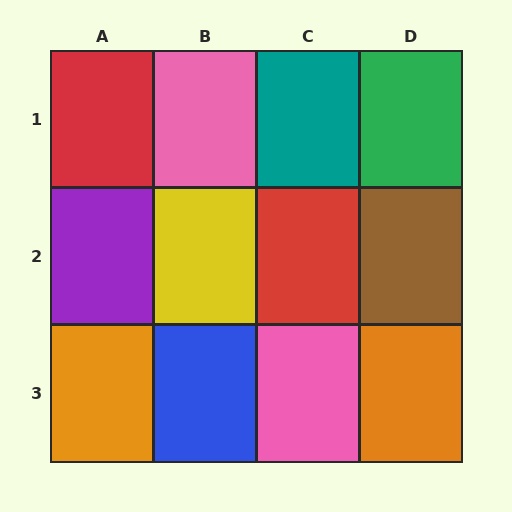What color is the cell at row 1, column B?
Pink.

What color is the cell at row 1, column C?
Teal.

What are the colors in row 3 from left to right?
Orange, blue, pink, orange.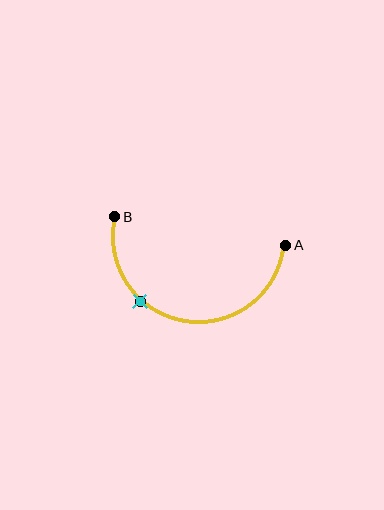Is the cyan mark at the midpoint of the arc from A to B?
No. The cyan mark lies on the arc but is closer to endpoint B. The arc midpoint would be at the point on the curve equidistant along the arc from both A and B.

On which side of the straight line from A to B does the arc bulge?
The arc bulges below the straight line connecting A and B.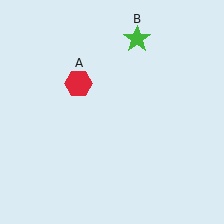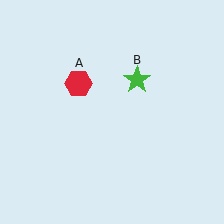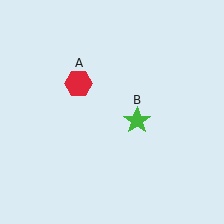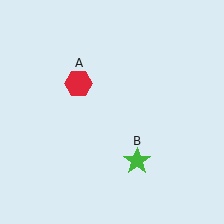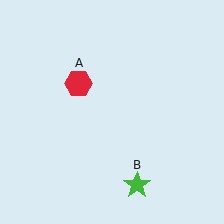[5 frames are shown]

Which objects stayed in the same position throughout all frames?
Red hexagon (object A) remained stationary.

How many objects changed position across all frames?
1 object changed position: green star (object B).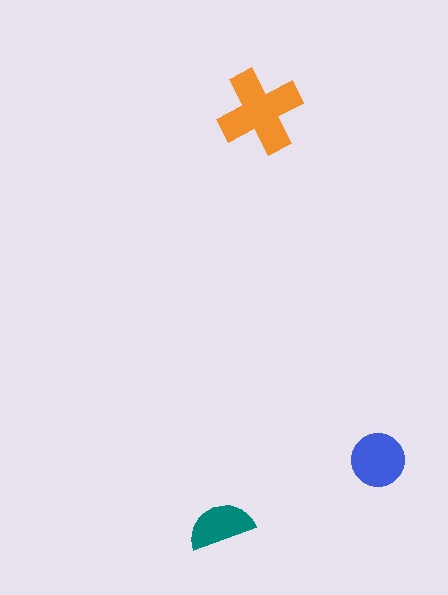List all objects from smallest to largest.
The teal semicircle, the blue circle, the orange cross.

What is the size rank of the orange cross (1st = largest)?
1st.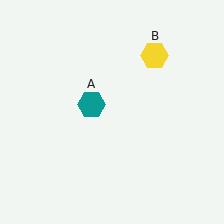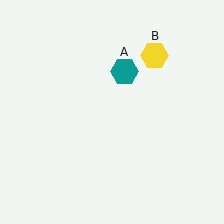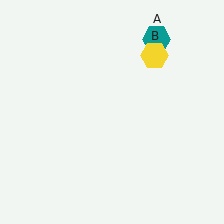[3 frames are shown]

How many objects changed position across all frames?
1 object changed position: teal hexagon (object A).